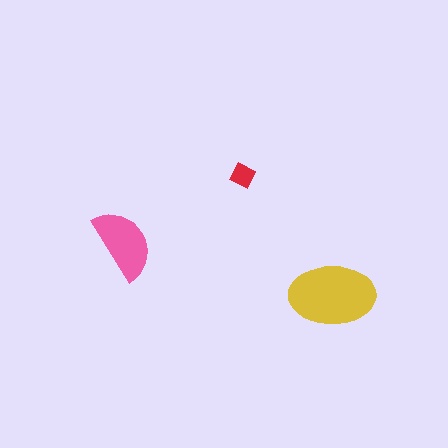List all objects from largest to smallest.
The yellow ellipse, the pink semicircle, the red diamond.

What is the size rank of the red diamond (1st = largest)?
3rd.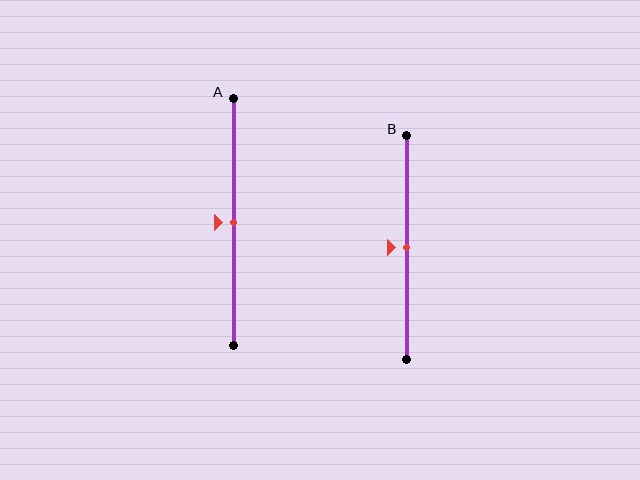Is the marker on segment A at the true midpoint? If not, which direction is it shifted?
Yes, the marker on segment A is at the true midpoint.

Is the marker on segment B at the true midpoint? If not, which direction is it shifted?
Yes, the marker on segment B is at the true midpoint.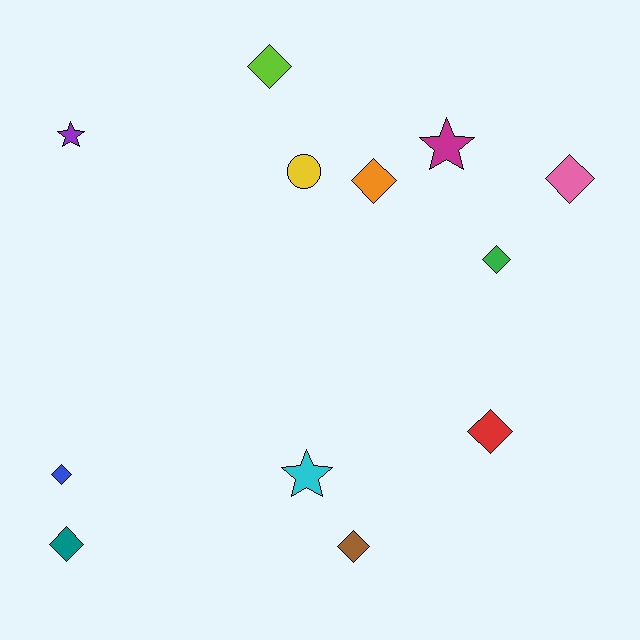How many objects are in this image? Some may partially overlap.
There are 12 objects.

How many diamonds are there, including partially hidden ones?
There are 8 diamonds.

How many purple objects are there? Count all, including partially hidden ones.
There is 1 purple object.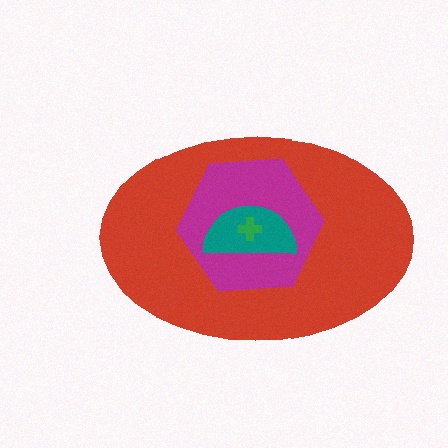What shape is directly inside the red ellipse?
The magenta hexagon.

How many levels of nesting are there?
4.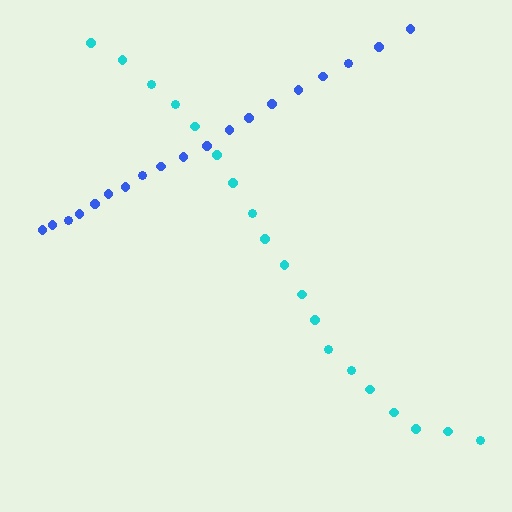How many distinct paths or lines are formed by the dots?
There are 2 distinct paths.